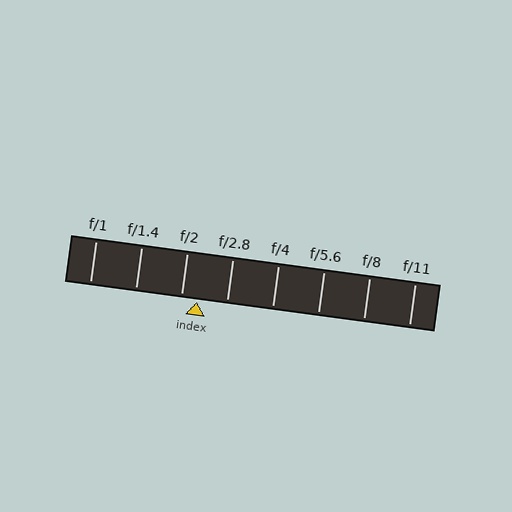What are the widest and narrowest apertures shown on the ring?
The widest aperture shown is f/1 and the narrowest is f/11.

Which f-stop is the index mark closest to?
The index mark is closest to f/2.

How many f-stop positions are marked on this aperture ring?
There are 8 f-stop positions marked.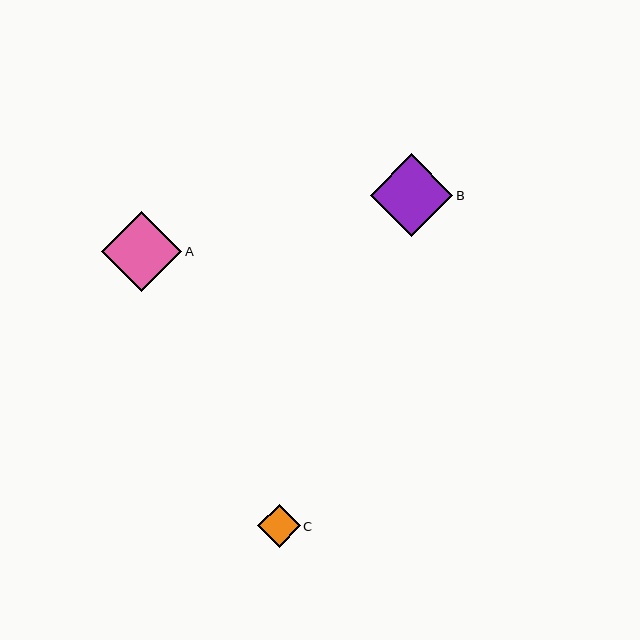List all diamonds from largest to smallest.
From largest to smallest: B, A, C.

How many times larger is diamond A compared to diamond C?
Diamond A is approximately 1.9 times the size of diamond C.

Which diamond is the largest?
Diamond B is the largest with a size of approximately 82 pixels.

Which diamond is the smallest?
Diamond C is the smallest with a size of approximately 42 pixels.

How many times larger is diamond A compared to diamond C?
Diamond A is approximately 1.9 times the size of diamond C.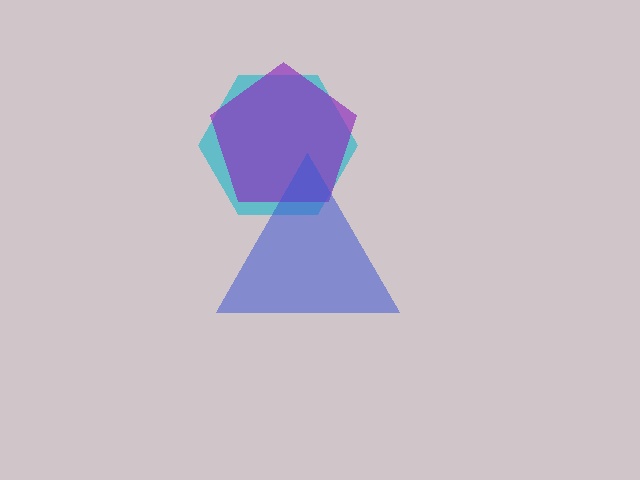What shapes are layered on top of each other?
The layered shapes are: a cyan hexagon, a purple pentagon, a blue triangle.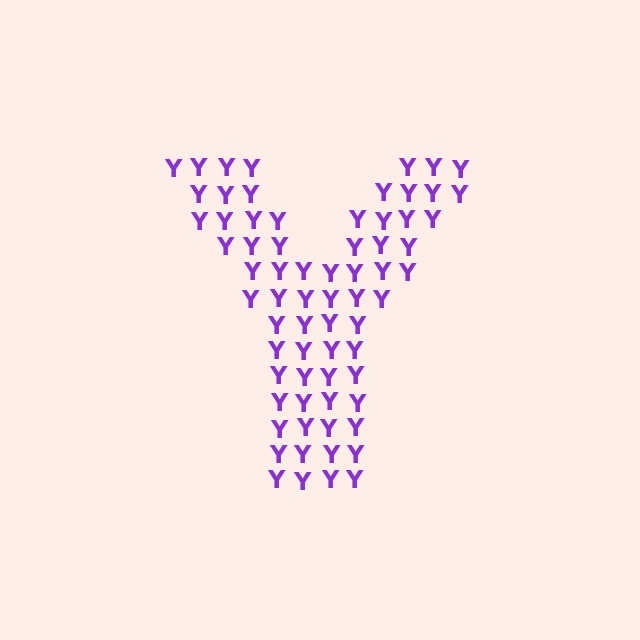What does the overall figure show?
The overall figure shows the letter Y.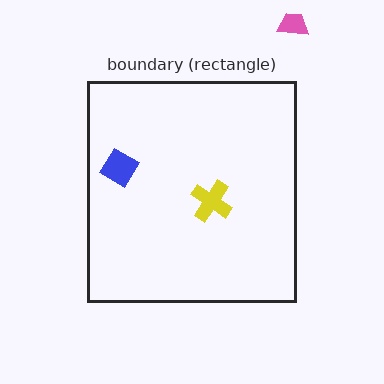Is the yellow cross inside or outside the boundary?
Inside.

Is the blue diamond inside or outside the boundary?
Inside.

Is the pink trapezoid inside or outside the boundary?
Outside.